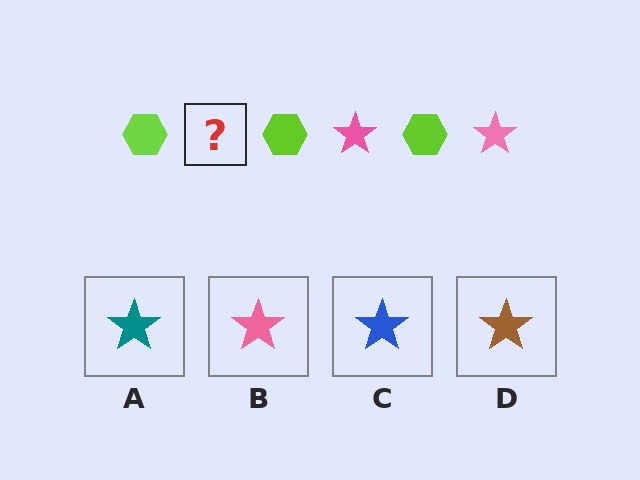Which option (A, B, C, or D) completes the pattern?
B.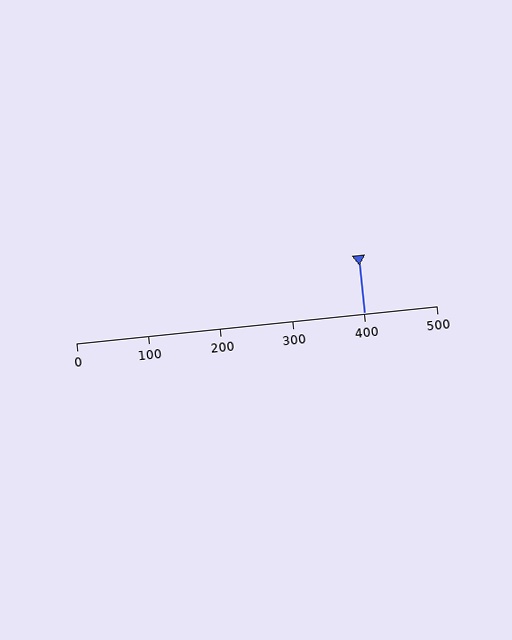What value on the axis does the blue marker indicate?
The marker indicates approximately 400.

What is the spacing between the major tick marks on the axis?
The major ticks are spaced 100 apart.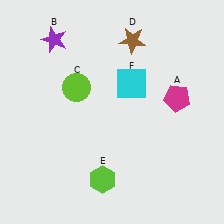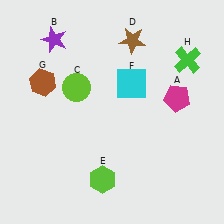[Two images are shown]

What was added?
A brown hexagon (G), a green cross (H) were added in Image 2.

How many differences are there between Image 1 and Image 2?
There are 2 differences between the two images.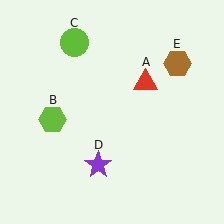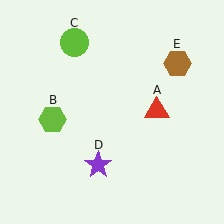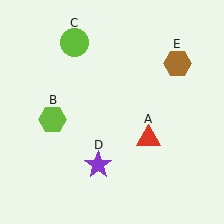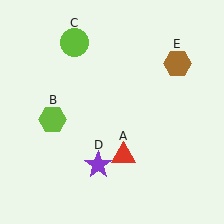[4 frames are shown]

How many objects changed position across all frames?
1 object changed position: red triangle (object A).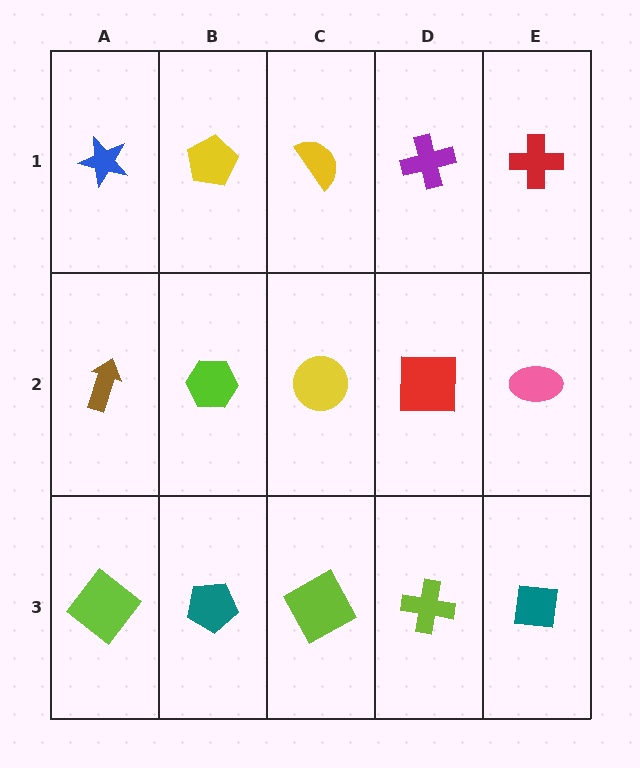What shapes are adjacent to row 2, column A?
A blue star (row 1, column A), a lime diamond (row 3, column A), a lime hexagon (row 2, column B).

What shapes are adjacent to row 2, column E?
A red cross (row 1, column E), a teal square (row 3, column E), a red square (row 2, column D).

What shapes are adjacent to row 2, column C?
A yellow semicircle (row 1, column C), a lime square (row 3, column C), a lime hexagon (row 2, column B), a red square (row 2, column D).